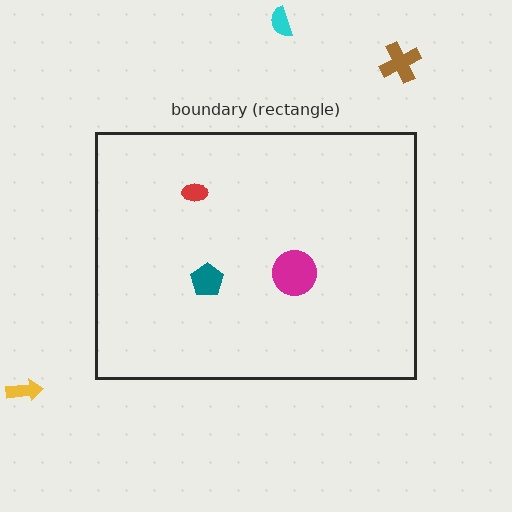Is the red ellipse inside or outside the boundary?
Inside.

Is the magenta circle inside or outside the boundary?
Inside.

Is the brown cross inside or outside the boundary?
Outside.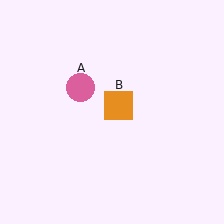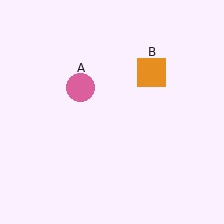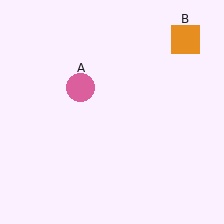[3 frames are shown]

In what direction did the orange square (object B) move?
The orange square (object B) moved up and to the right.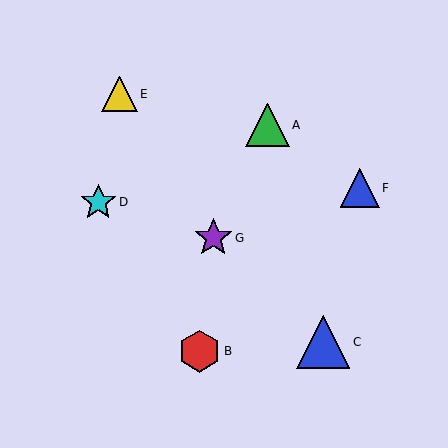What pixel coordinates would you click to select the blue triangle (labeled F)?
Click at (360, 188) to select the blue triangle F.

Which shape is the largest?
The blue triangle (labeled C) is the largest.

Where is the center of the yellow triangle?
The center of the yellow triangle is at (119, 94).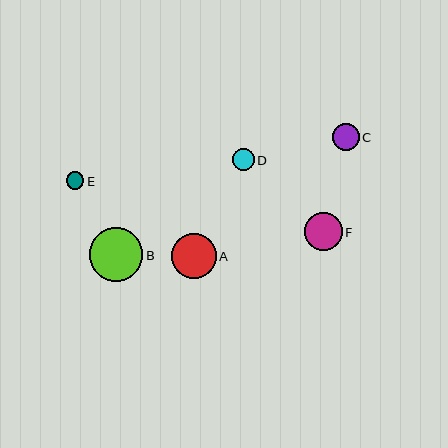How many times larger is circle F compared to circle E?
Circle F is approximately 2.2 times the size of circle E.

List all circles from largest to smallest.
From largest to smallest: B, A, F, C, D, E.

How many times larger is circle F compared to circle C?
Circle F is approximately 1.4 times the size of circle C.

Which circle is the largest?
Circle B is the largest with a size of approximately 54 pixels.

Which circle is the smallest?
Circle E is the smallest with a size of approximately 17 pixels.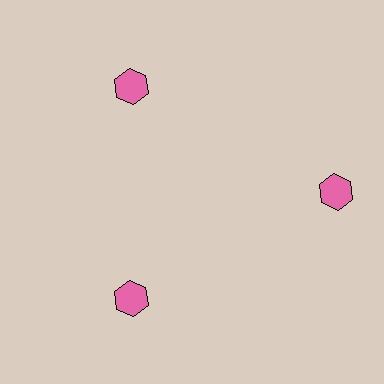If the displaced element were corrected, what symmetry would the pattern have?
It would have 3-fold rotational symmetry — the pattern would map onto itself every 120 degrees.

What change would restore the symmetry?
The symmetry would be restored by moving it inward, back onto the ring so that all 3 hexagons sit at equal angles and equal distance from the center.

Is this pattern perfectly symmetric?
No. The 3 pink hexagons are arranged in a ring, but one element near the 3 o'clock position is pushed outward from the center, breaking the 3-fold rotational symmetry.